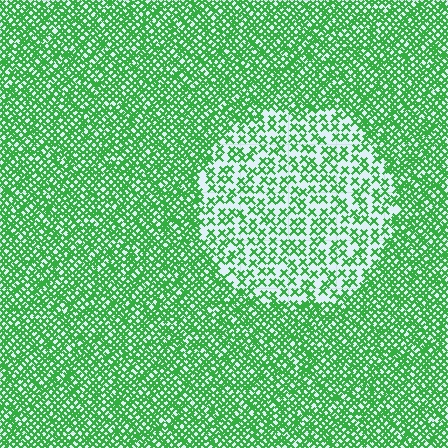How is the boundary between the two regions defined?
The boundary is defined by a change in element density (approximately 2.2x ratio). All elements are the same color, size, and shape.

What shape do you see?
I see a circle.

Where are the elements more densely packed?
The elements are more densely packed outside the circle boundary.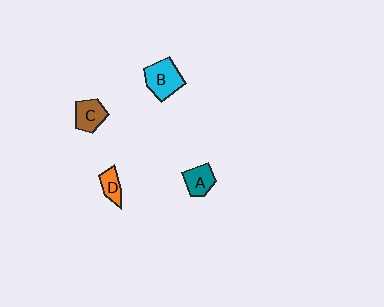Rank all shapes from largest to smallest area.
From largest to smallest: B (cyan), C (brown), A (teal), D (orange).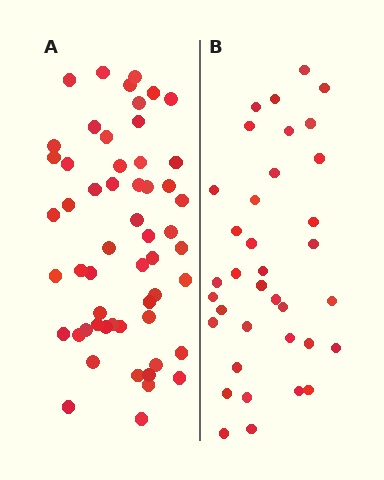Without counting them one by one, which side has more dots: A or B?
Region A (the left region) has more dots.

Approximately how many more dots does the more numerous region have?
Region A has approximately 20 more dots than region B.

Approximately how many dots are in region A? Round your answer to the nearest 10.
About 60 dots. (The exact count is 55, which rounds to 60.)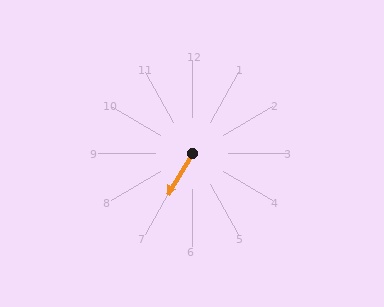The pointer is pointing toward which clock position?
Roughly 7 o'clock.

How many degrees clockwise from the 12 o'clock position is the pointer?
Approximately 211 degrees.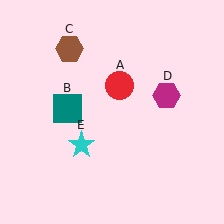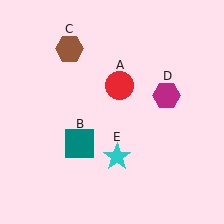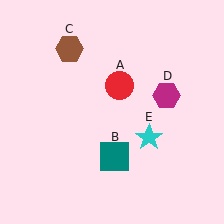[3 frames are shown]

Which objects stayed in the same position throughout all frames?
Red circle (object A) and brown hexagon (object C) and magenta hexagon (object D) remained stationary.